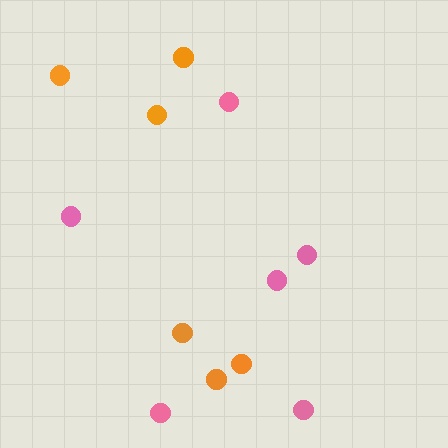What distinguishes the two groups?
There are 2 groups: one group of pink circles (6) and one group of orange circles (6).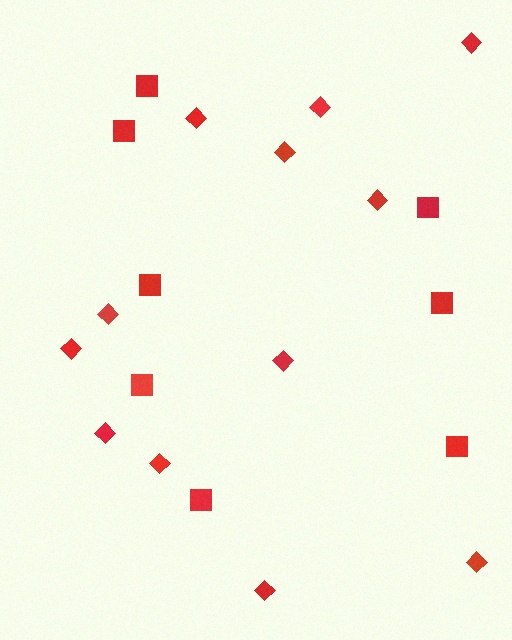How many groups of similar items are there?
There are 2 groups: one group of squares (8) and one group of diamonds (12).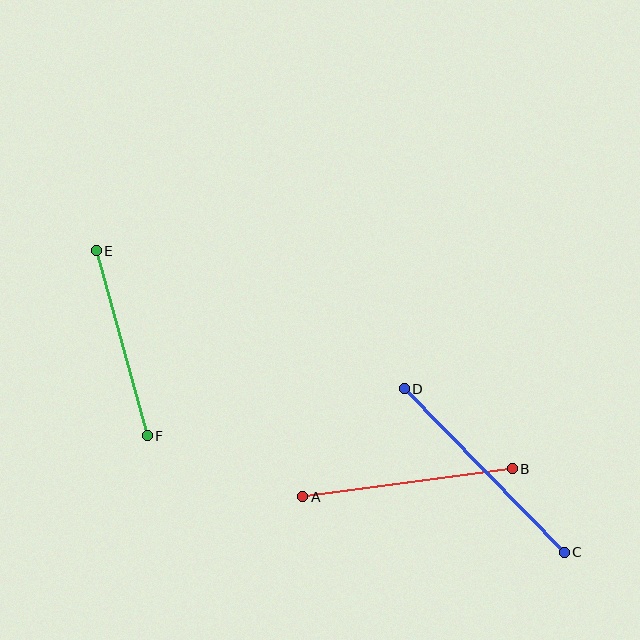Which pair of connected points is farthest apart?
Points C and D are farthest apart.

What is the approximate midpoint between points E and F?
The midpoint is at approximately (122, 343) pixels.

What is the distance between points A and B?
The distance is approximately 212 pixels.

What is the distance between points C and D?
The distance is approximately 229 pixels.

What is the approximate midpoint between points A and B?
The midpoint is at approximately (407, 483) pixels.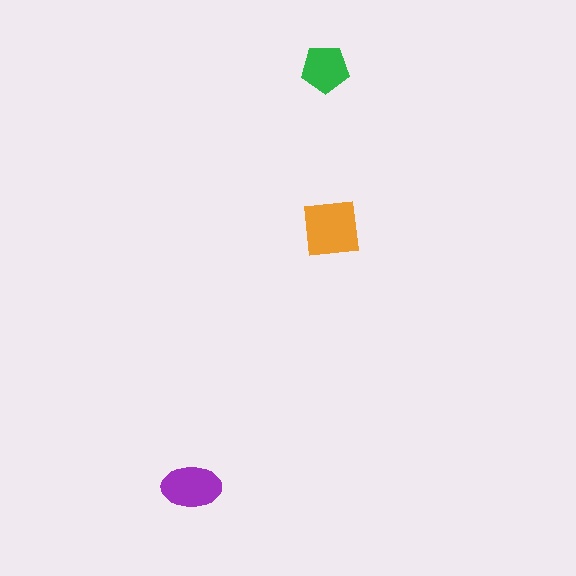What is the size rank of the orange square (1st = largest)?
1st.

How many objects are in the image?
There are 3 objects in the image.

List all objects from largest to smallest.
The orange square, the purple ellipse, the green pentagon.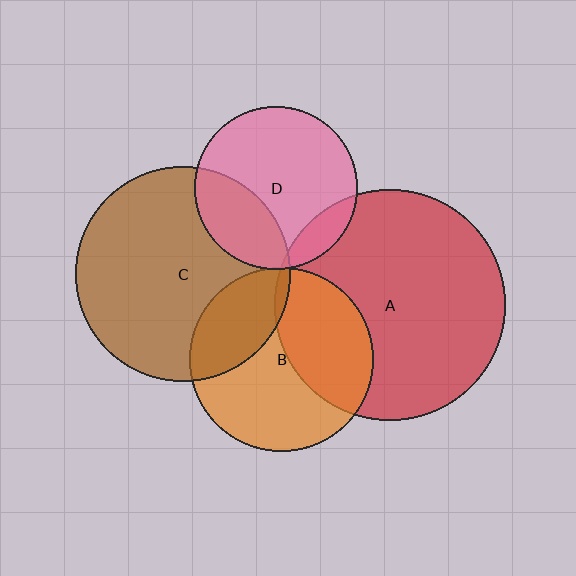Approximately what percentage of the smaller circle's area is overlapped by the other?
Approximately 5%.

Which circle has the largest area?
Circle A (red).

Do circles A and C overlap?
Yes.